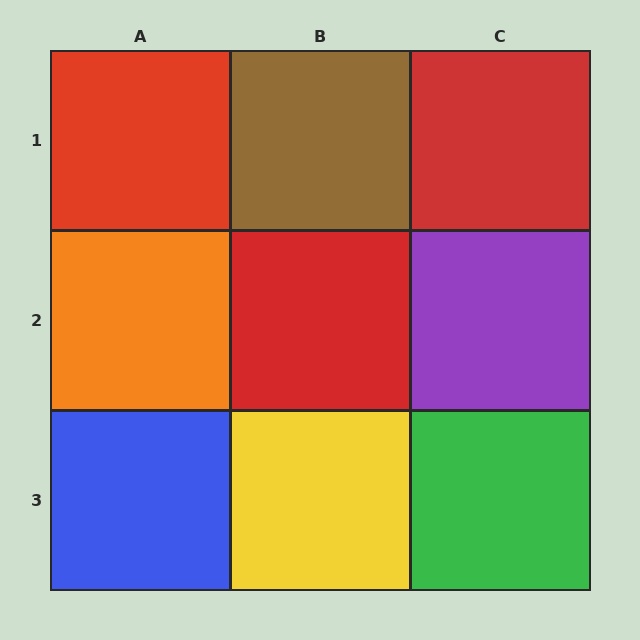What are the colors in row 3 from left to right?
Blue, yellow, green.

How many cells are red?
3 cells are red.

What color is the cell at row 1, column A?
Red.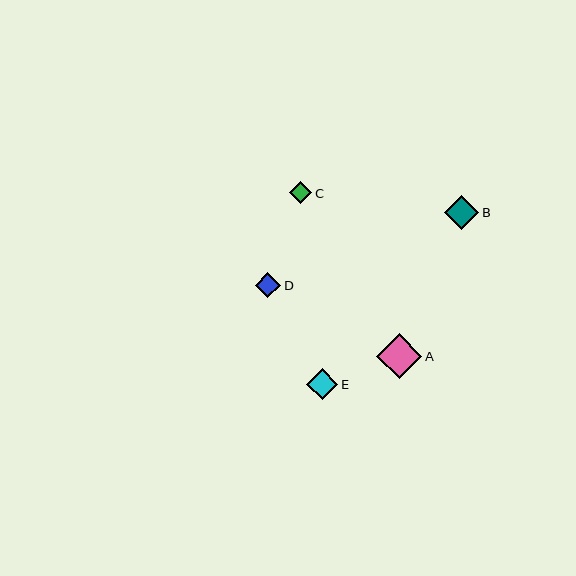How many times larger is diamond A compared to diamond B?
Diamond A is approximately 1.3 times the size of diamond B.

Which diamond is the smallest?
Diamond C is the smallest with a size of approximately 22 pixels.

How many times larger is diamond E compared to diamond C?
Diamond E is approximately 1.4 times the size of diamond C.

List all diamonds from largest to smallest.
From largest to smallest: A, B, E, D, C.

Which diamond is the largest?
Diamond A is the largest with a size of approximately 45 pixels.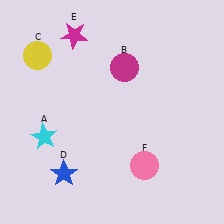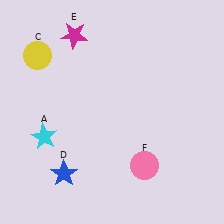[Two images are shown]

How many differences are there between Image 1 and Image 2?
There is 1 difference between the two images.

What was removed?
The magenta circle (B) was removed in Image 2.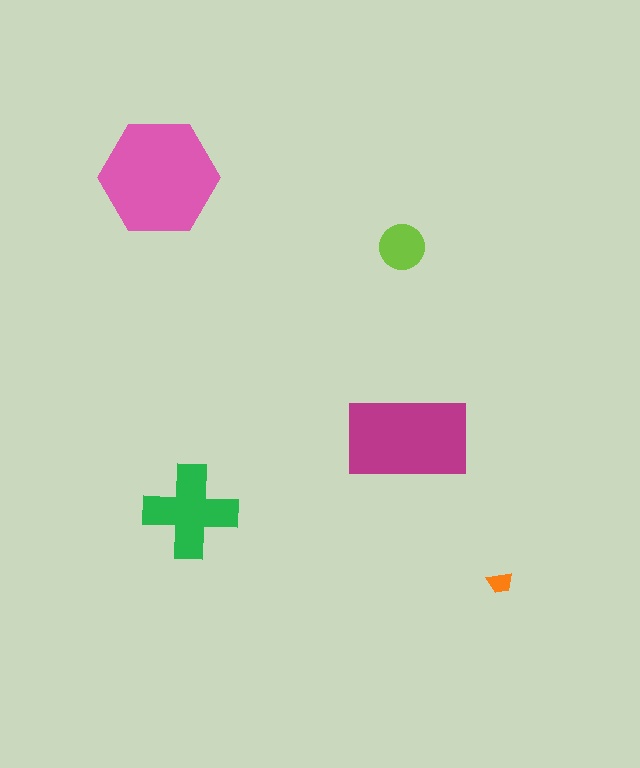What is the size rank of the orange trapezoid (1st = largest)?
5th.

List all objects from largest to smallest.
The pink hexagon, the magenta rectangle, the green cross, the lime circle, the orange trapezoid.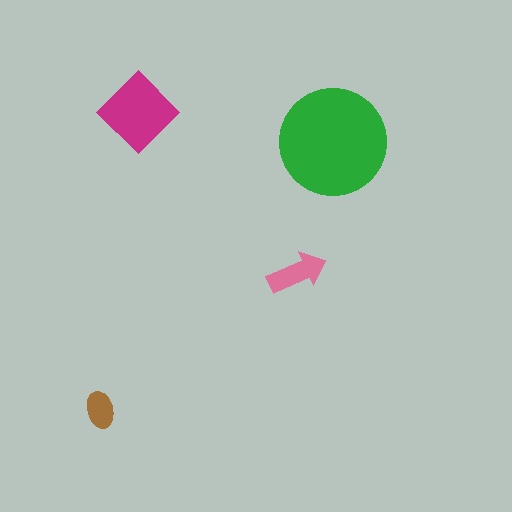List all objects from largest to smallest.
The green circle, the magenta diamond, the pink arrow, the brown ellipse.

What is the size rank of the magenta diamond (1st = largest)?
2nd.